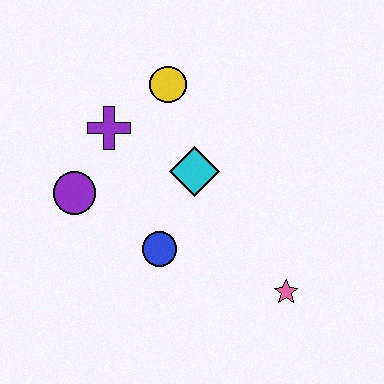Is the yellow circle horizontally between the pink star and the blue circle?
Yes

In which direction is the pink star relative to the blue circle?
The pink star is to the right of the blue circle.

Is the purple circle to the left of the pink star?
Yes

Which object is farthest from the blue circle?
The yellow circle is farthest from the blue circle.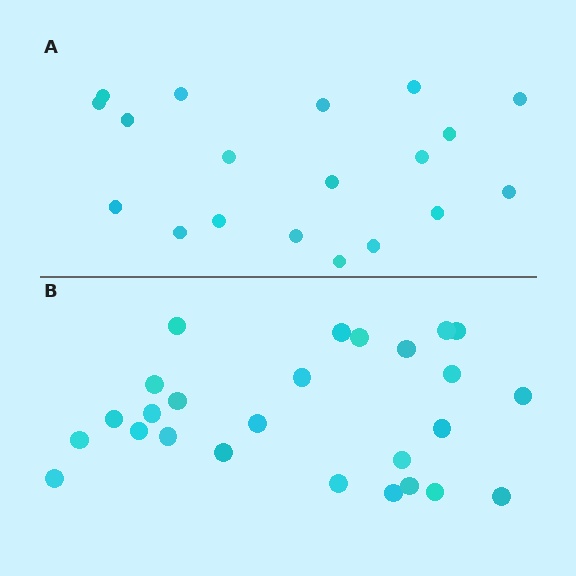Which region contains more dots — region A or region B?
Region B (the bottom region) has more dots.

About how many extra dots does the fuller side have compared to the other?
Region B has roughly 8 or so more dots than region A.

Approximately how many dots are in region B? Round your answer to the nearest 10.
About 30 dots. (The exact count is 26, which rounds to 30.)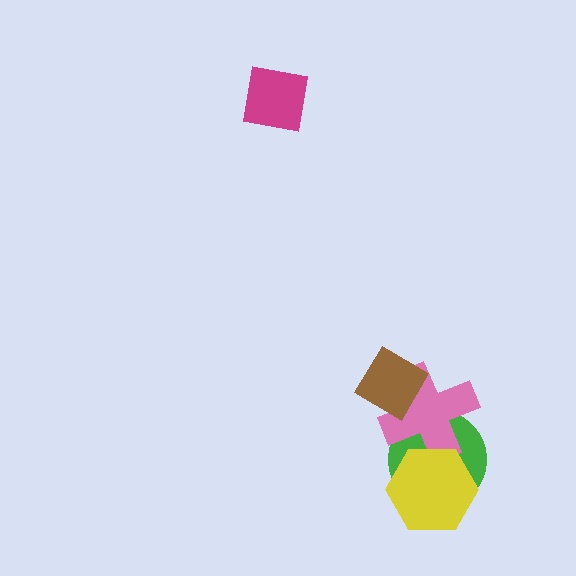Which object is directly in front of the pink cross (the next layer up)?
The yellow hexagon is directly in front of the pink cross.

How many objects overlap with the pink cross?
3 objects overlap with the pink cross.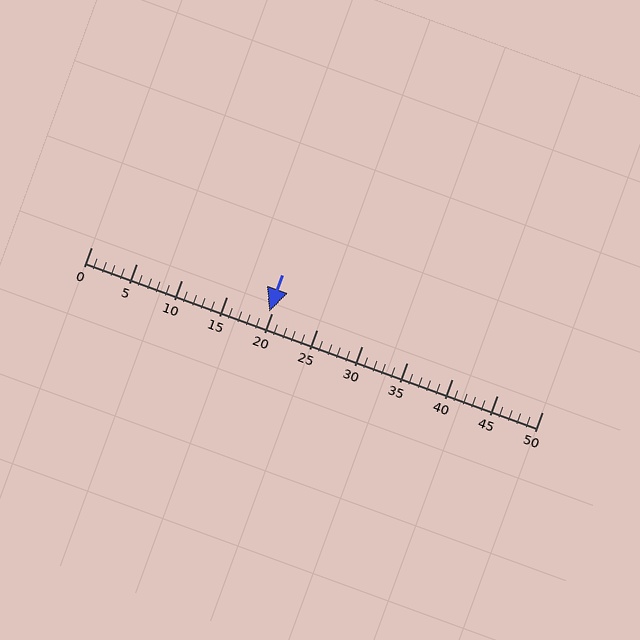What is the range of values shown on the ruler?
The ruler shows values from 0 to 50.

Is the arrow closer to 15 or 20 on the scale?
The arrow is closer to 20.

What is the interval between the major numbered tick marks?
The major tick marks are spaced 5 units apart.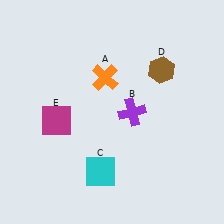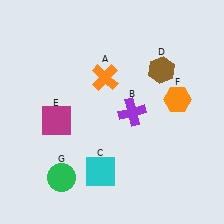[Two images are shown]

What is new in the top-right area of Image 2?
An orange hexagon (F) was added in the top-right area of Image 2.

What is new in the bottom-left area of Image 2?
A green circle (G) was added in the bottom-left area of Image 2.